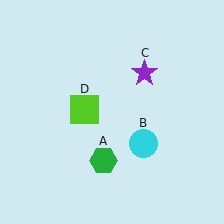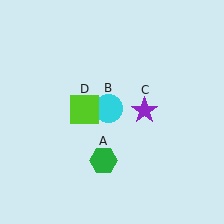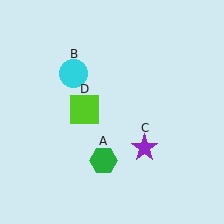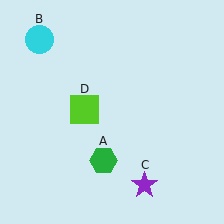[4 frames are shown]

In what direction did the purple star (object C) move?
The purple star (object C) moved down.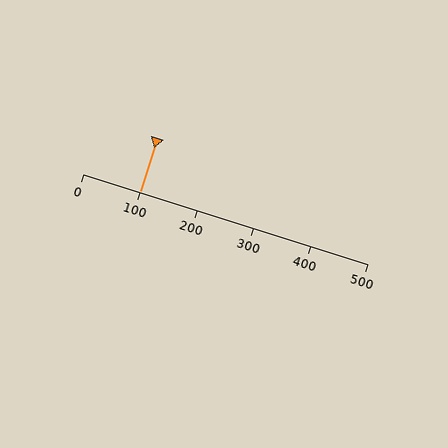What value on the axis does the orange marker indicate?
The marker indicates approximately 100.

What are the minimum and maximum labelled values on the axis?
The axis runs from 0 to 500.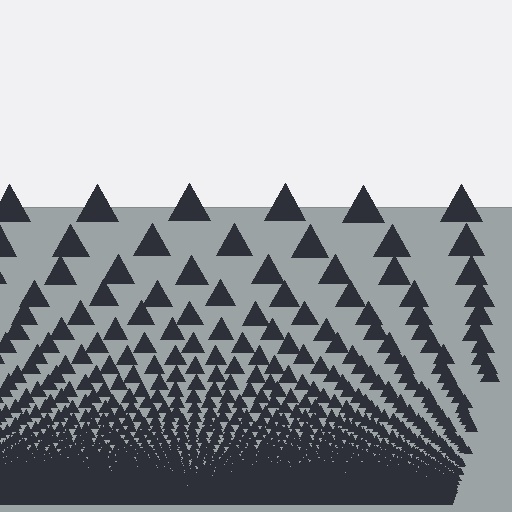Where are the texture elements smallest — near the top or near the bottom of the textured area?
Near the bottom.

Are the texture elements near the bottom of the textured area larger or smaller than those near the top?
Smaller. The gradient is inverted — elements near the bottom are smaller and denser.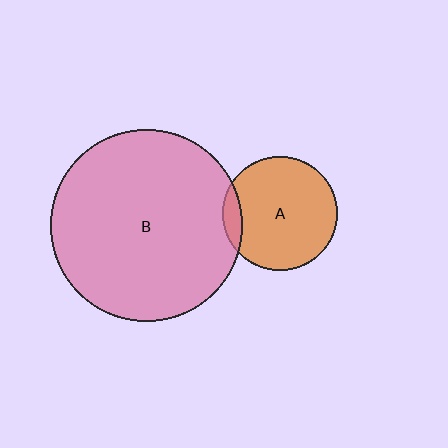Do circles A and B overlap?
Yes.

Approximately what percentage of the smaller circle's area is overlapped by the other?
Approximately 10%.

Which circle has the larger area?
Circle B (pink).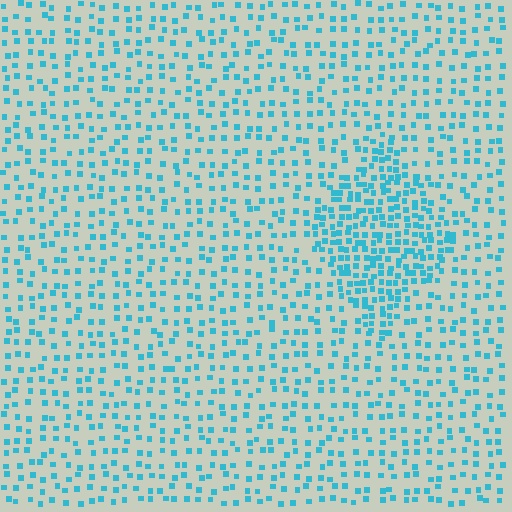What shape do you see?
I see a diamond.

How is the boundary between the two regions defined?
The boundary is defined by a change in element density (approximately 2.2x ratio). All elements are the same color, size, and shape.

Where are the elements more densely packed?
The elements are more densely packed inside the diamond boundary.